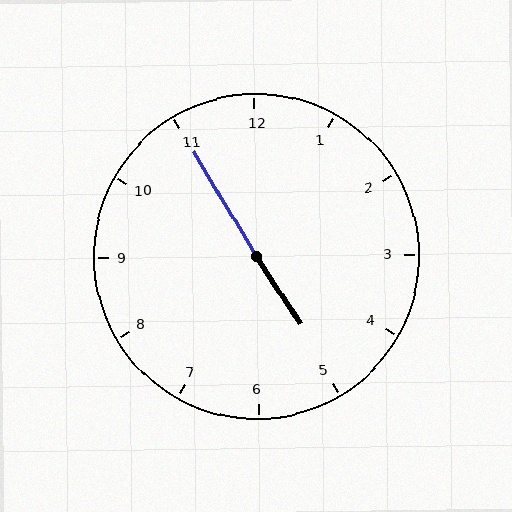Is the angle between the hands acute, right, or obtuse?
It is obtuse.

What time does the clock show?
4:55.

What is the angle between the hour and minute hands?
Approximately 178 degrees.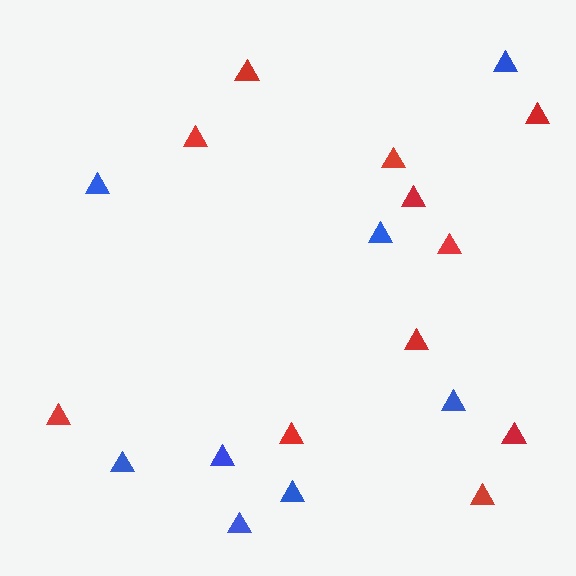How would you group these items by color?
There are 2 groups: one group of red triangles (11) and one group of blue triangles (8).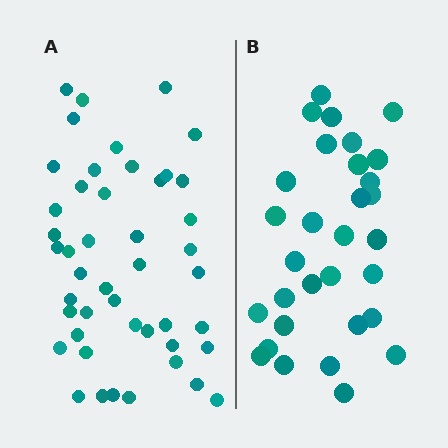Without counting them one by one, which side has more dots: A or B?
Region A (the left region) has more dots.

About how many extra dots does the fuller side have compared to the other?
Region A has approximately 15 more dots than region B.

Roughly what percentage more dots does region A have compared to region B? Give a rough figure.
About 50% more.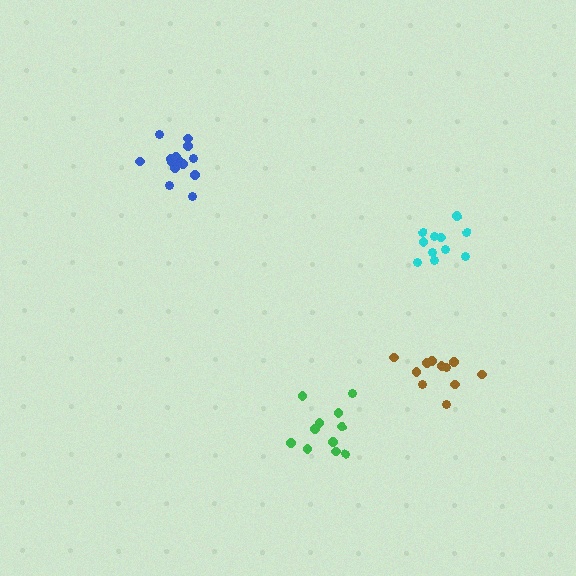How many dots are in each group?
Group 1: 11 dots, Group 2: 15 dots, Group 3: 11 dots, Group 4: 11 dots (48 total).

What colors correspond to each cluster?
The clusters are colored: brown, blue, green, cyan.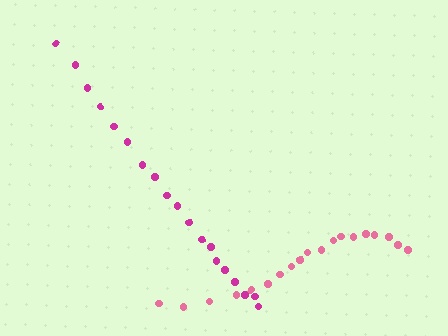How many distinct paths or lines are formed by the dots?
There are 2 distinct paths.